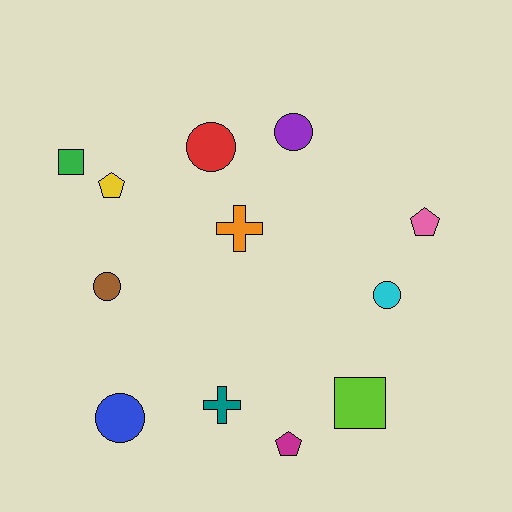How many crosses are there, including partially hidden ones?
There are 2 crosses.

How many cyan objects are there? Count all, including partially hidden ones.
There is 1 cyan object.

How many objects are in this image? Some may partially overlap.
There are 12 objects.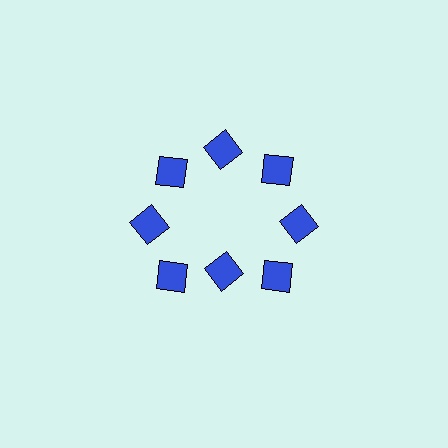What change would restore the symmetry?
The symmetry would be restored by moving it outward, back onto the ring so that all 8 squares sit at equal angles and equal distance from the center.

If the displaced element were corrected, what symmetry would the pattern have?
It would have 8-fold rotational symmetry — the pattern would map onto itself every 45 degrees.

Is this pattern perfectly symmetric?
No. The 8 blue squares are arranged in a ring, but one element near the 6 o'clock position is pulled inward toward the center, breaking the 8-fold rotational symmetry.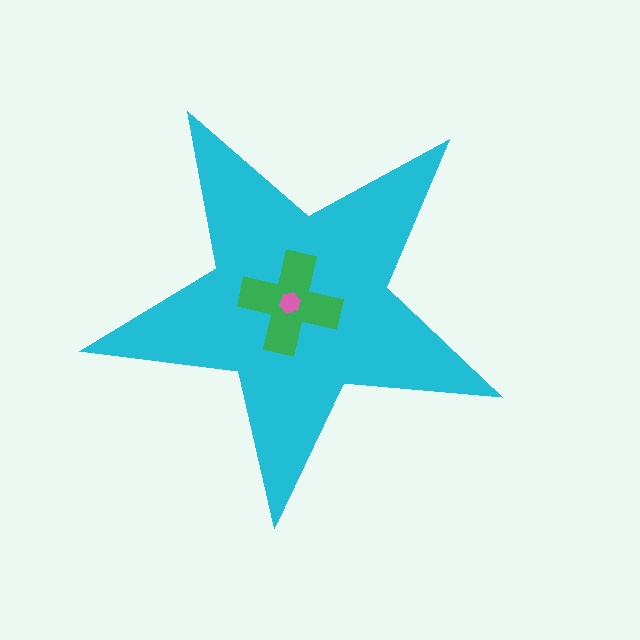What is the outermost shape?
The cyan star.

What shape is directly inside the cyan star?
The green cross.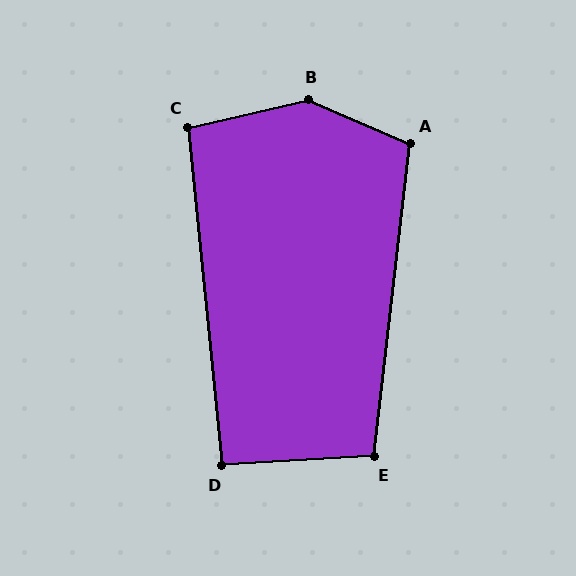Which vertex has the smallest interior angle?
D, at approximately 92 degrees.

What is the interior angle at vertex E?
Approximately 100 degrees (obtuse).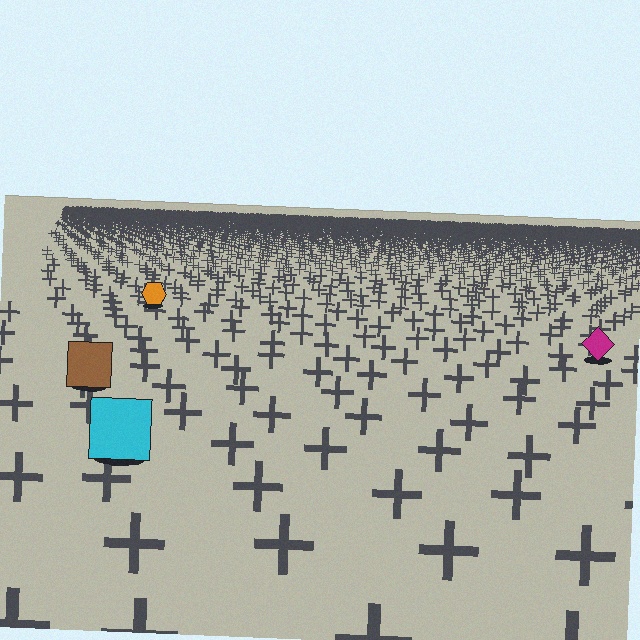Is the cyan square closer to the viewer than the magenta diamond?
Yes. The cyan square is closer — you can tell from the texture gradient: the ground texture is coarser near it.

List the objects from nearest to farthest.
From nearest to farthest: the cyan square, the brown square, the magenta diamond, the orange hexagon.